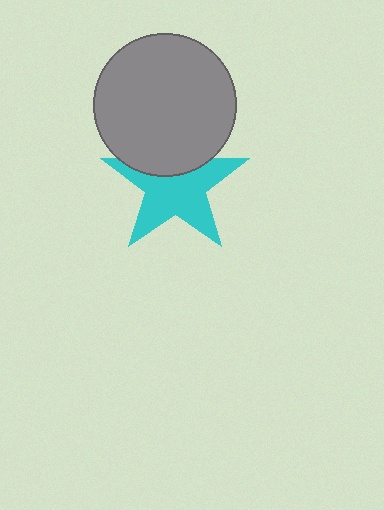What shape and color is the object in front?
The object in front is a gray circle.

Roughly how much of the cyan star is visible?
Most of it is visible (roughly 69%).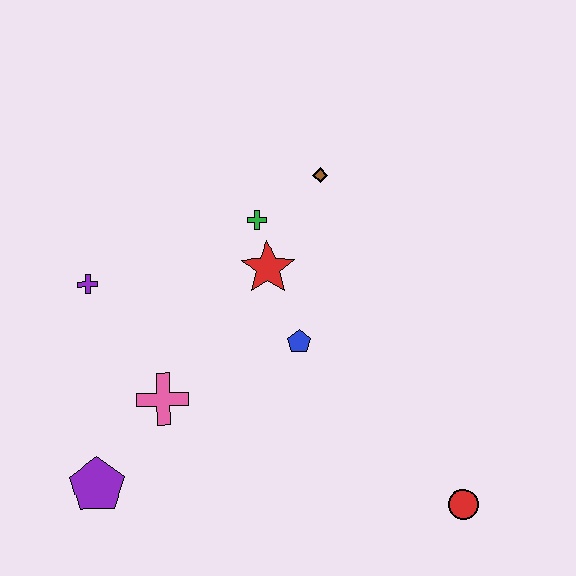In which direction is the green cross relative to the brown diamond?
The green cross is to the left of the brown diamond.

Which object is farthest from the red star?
The red circle is farthest from the red star.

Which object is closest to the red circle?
The blue pentagon is closest to the red circle.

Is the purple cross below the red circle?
No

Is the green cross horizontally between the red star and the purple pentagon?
Yes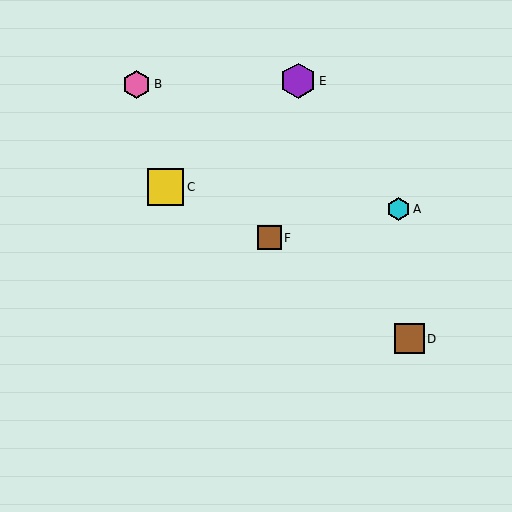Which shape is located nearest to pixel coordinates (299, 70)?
The purple hexagon (labeled E) at (298, 81) is nearest to that location.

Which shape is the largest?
The yellow square (labeled C) is the largest.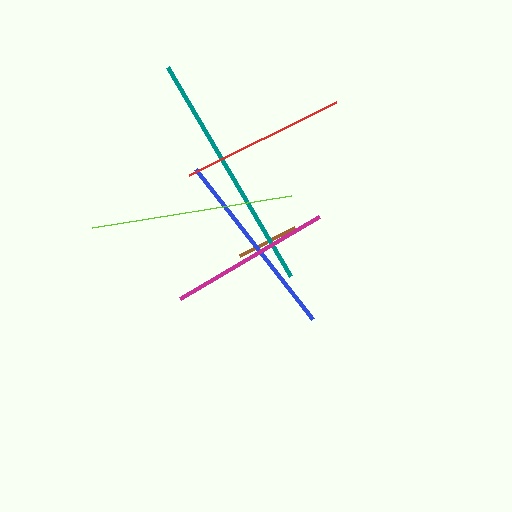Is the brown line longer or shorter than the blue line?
The blue line is longer than the brown line.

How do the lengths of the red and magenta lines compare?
The red and magenta lines are approximately the same length.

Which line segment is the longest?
The teal line is the longest at approximately 242 pixels.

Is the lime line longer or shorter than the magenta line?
The lime line is longer than the magenta line.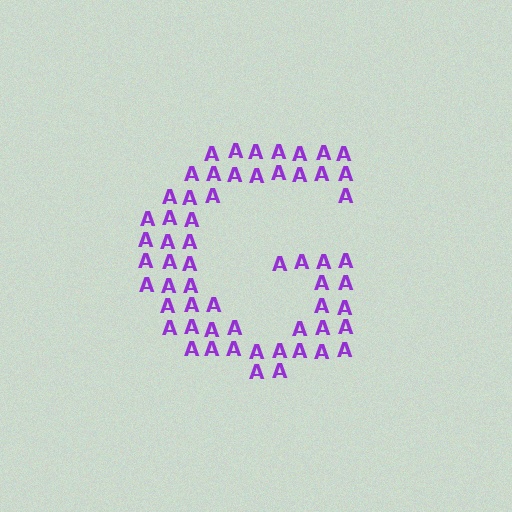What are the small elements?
The small elements are letter A's.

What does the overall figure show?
The overall figure shows the letter G.